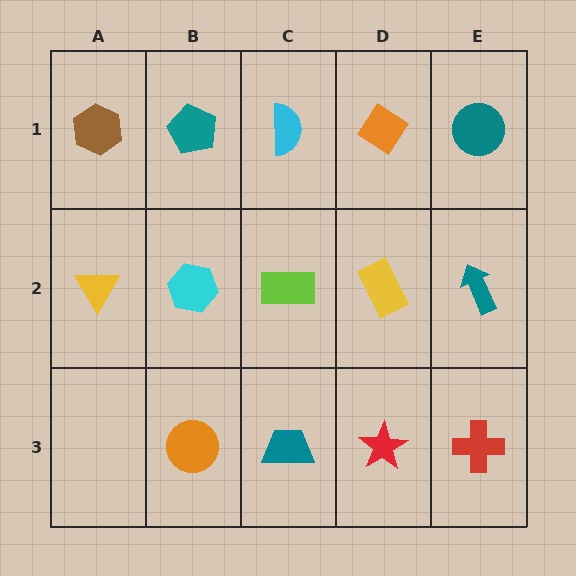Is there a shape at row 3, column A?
No, that cell is empty.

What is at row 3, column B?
An orange circle.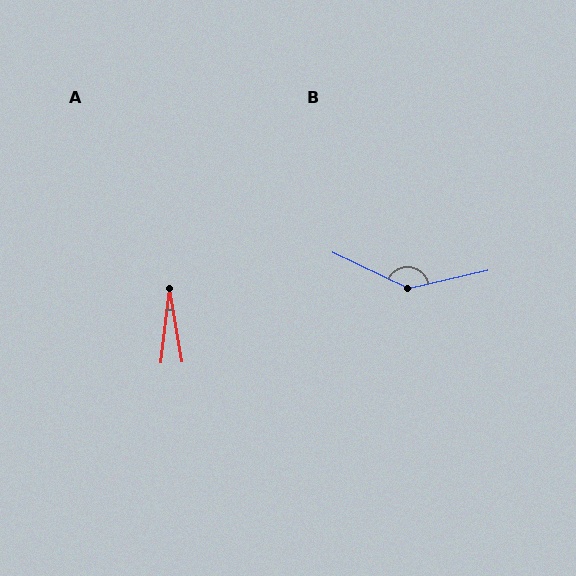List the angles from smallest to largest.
A (16°), B (141°).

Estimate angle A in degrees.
Approximately 16 degrees.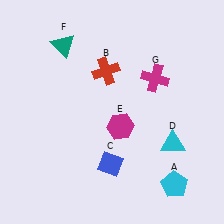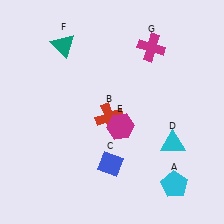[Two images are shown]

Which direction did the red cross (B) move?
The red cross (B) moved down.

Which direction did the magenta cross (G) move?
The magenta cross (G) moved up.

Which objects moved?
The objects that moved are: the red cross (B), the magenta cross (G).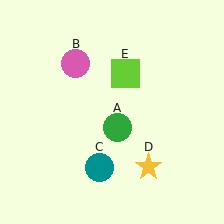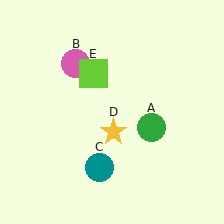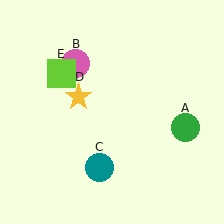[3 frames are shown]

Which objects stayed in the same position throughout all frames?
Pink circle (object B) and teal circle (object C) remained stationary.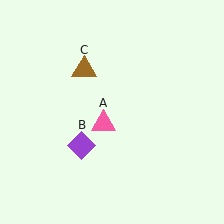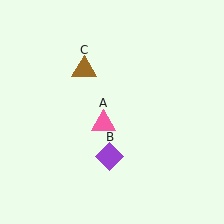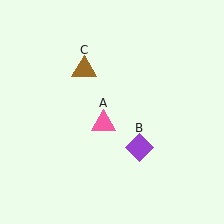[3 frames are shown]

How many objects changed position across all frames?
1 object changed position: purple diamond (object B).